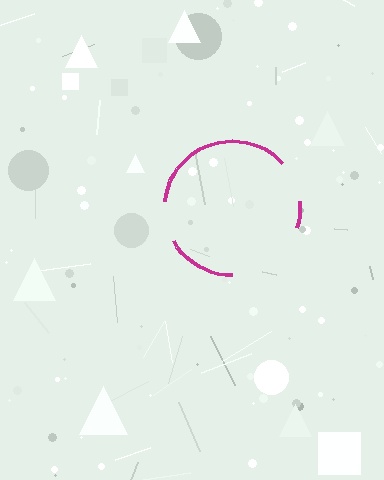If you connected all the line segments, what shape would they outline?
They would outline a circle.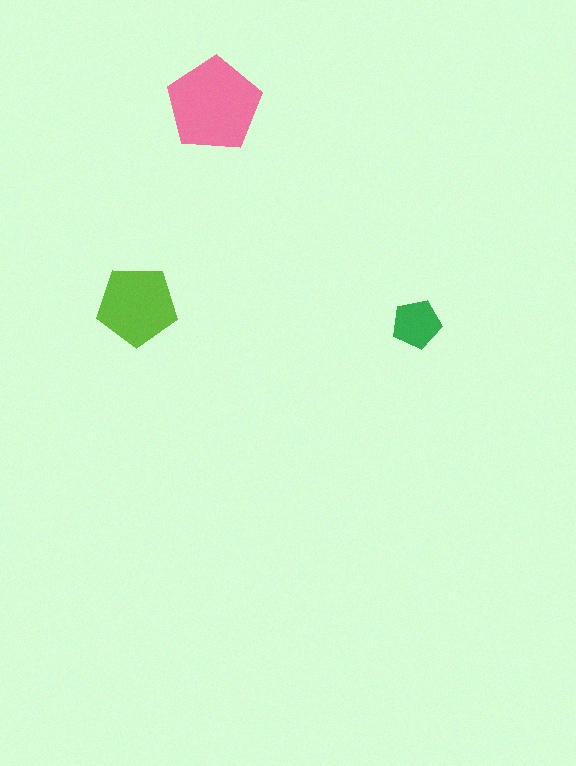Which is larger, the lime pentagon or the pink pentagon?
The pink one.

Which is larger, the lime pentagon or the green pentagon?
The lime one.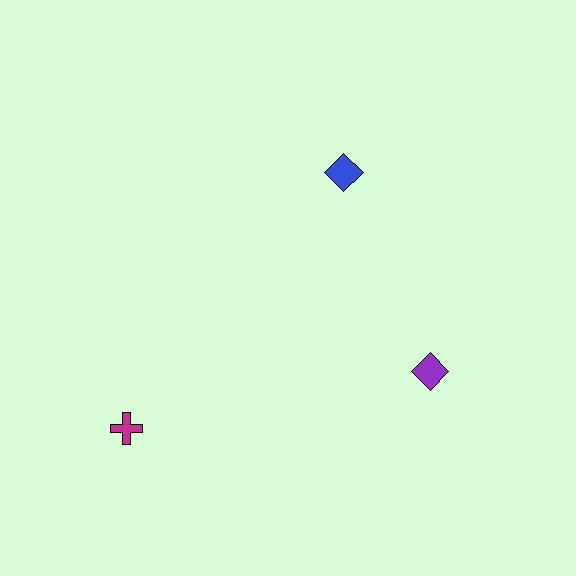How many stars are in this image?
There are no stars.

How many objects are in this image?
There are 3 objects.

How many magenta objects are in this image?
There is 1 magenta object.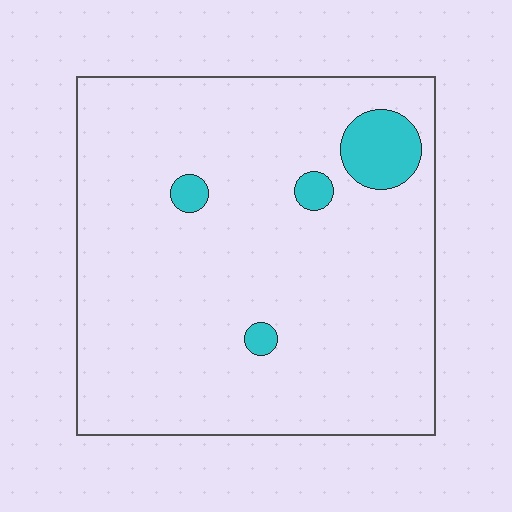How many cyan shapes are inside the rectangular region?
4.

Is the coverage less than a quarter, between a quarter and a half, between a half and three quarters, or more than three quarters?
Less than a quarter.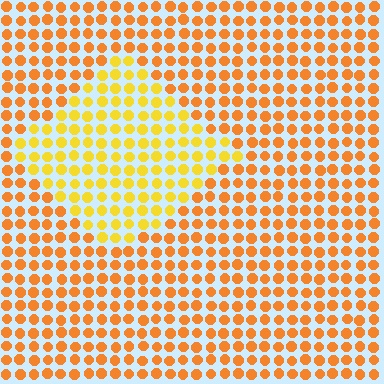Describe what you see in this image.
The image is filled with small orange elements in a uniform arrangement. A diamond-shaped region is visible where the elements are tinted to a slightly different hue, forming a subtle color boundary.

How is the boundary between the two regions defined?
The boundary is defined purely by a slight shift in hue (about 26 degrees). Spacing, size, and orientation are identical on both sides.